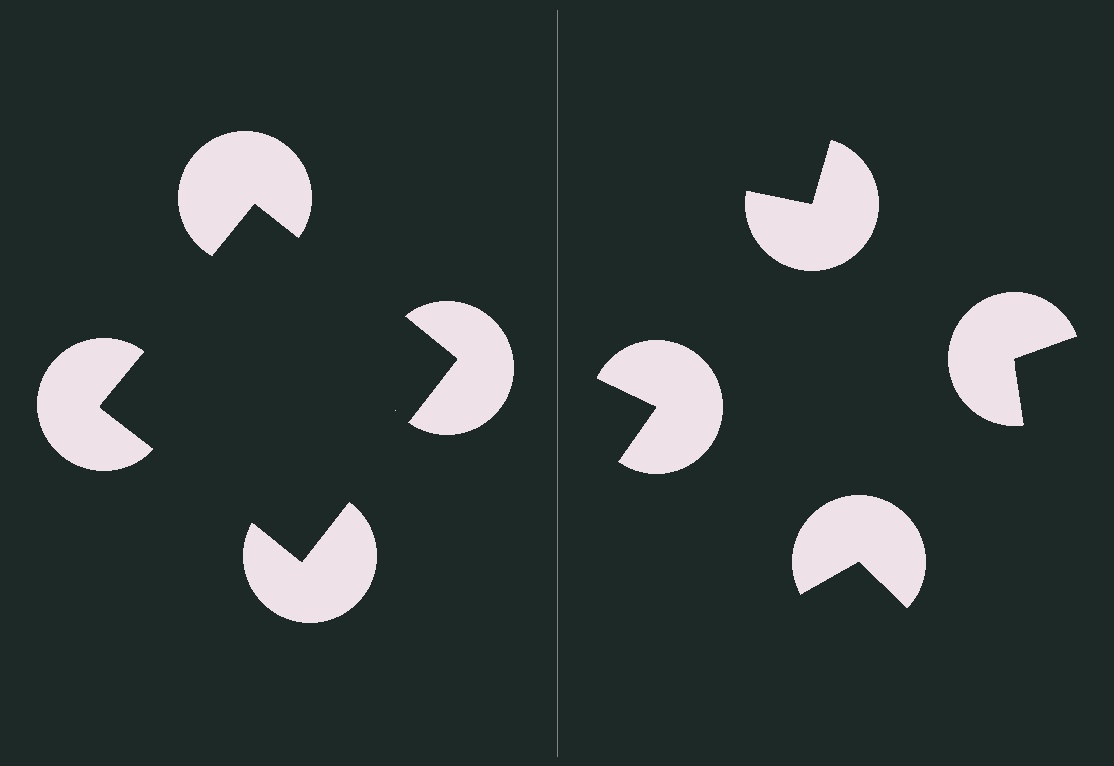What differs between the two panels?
The pac-man discs are positioned identically on both sides; only the wedge orientations differ. On the left they align to a square; on the right they are misaligned.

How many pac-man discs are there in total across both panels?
8 — 4 on each side.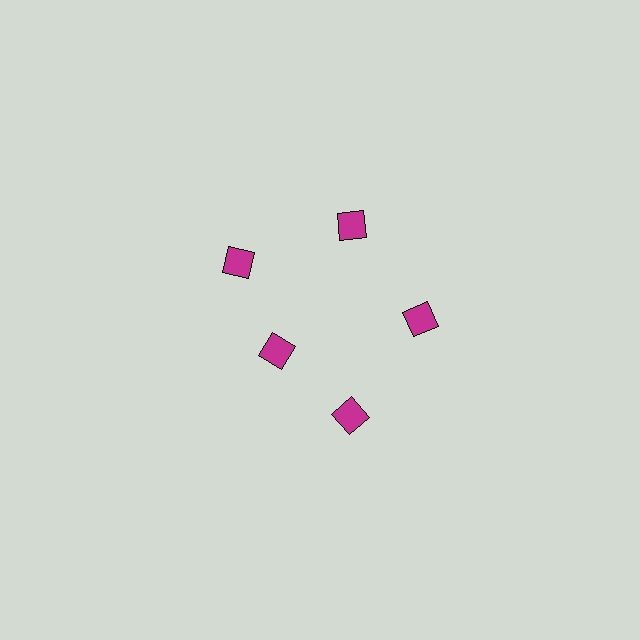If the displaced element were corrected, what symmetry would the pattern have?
It would have 5-fold rotational symmetry — the pattern would map onto itself every 72 degrees.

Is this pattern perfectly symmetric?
No. The 5 magenta diamonds are arranged in a ring, but one element near the 8 o'clock position is pulled inward toward the center, breaking the 5-fold rotational symmetry.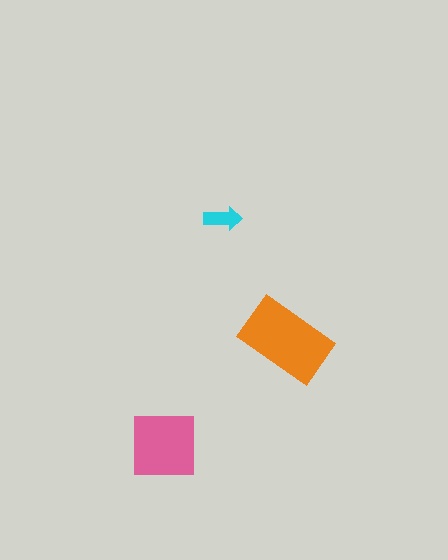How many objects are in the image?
There are 3 objects in the image.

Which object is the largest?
The orange rectangle.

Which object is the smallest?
The cyan arrow.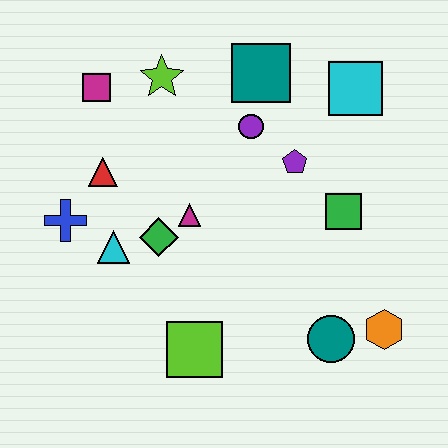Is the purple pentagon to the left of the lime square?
No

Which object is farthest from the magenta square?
The orange hexagon is farthest from the magenta square.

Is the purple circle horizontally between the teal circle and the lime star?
Yes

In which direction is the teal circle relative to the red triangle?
The teal circle is to the right of the red triangle.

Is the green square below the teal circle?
No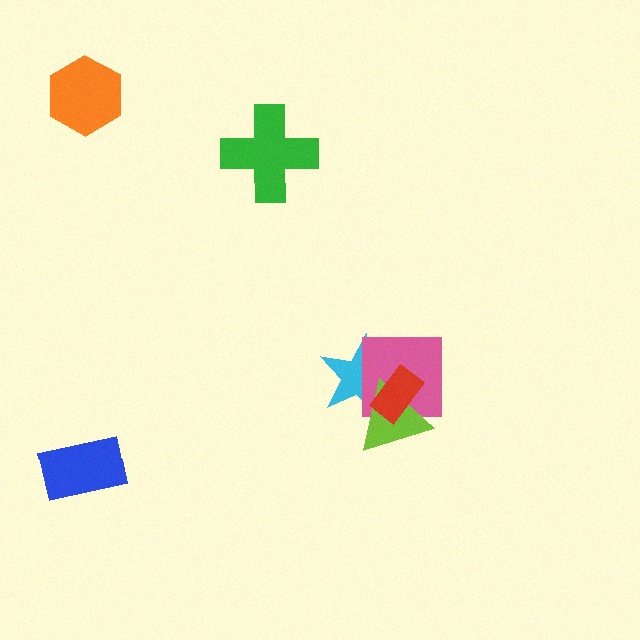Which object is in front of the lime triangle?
The red rectangle is in front of the lime triangle.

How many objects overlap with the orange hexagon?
0 objects overlap with the orange hexagon.